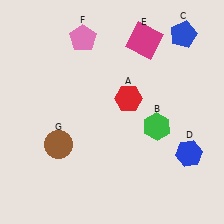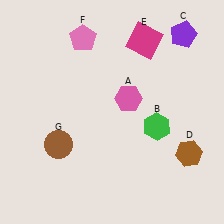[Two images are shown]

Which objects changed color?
A changed from red to pink. C changed from blue to purple. D changed from blue to brown.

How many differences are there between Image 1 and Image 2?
There are 3 differences between the two images.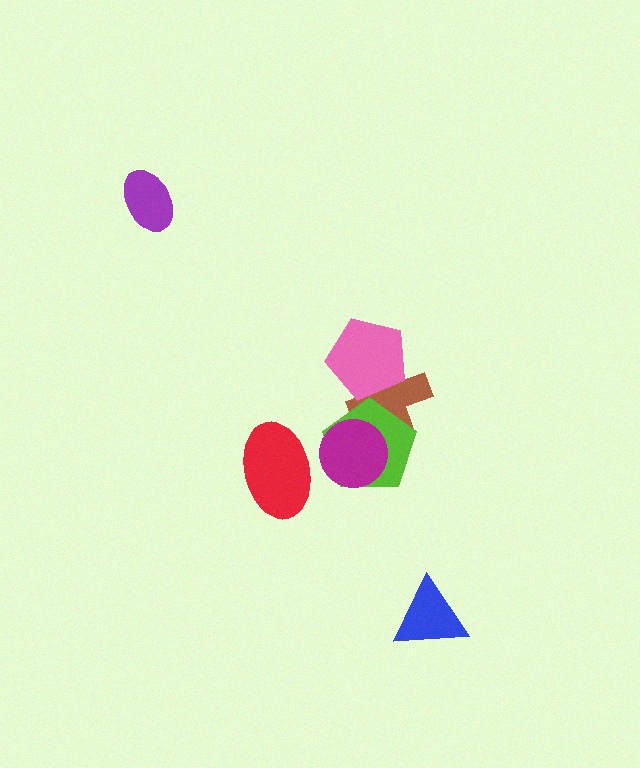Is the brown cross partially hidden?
Yes, it is partially covered by another shape.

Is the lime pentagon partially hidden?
Yes, it is partially covered by another shape.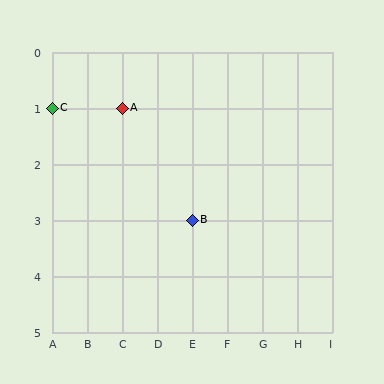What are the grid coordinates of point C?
Point C is at grid coordinates (A, 1).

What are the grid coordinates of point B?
Point B is at grid coordinates (E, 3).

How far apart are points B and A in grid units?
Points B and A are 2 columns and 2 rows apart (about 2.8 grid units diagonally).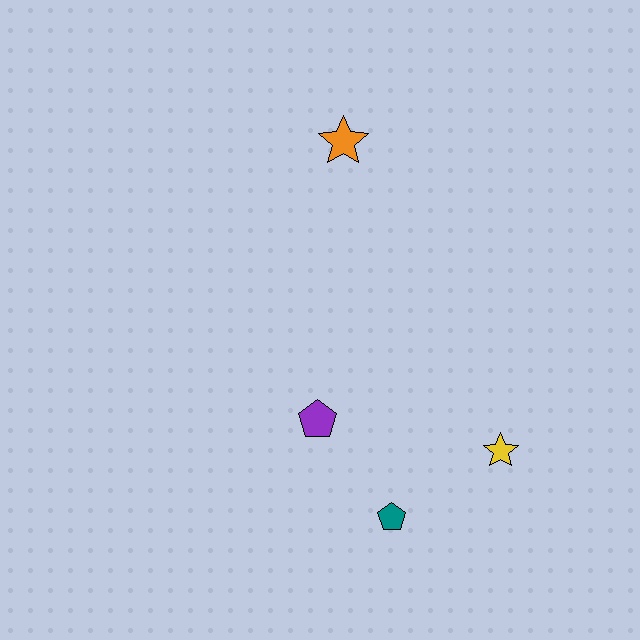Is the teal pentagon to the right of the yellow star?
No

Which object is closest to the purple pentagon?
The teal pentagon is closest to the purple pentagon.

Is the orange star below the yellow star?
No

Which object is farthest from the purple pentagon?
The orange star is farthest from the purple pentagon.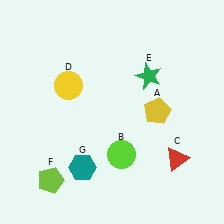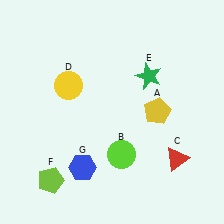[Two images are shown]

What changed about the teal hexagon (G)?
In Image 1, G is teal. In Image 2, it changed to blue.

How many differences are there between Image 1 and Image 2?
There is 1 difference between the two images.